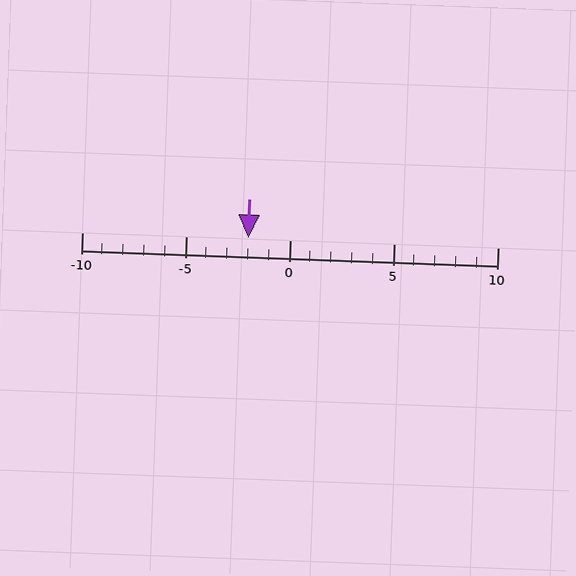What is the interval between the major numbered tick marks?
The major tick marks are spaced 5 units apart.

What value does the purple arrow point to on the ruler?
The purple arrow points to approximately -2.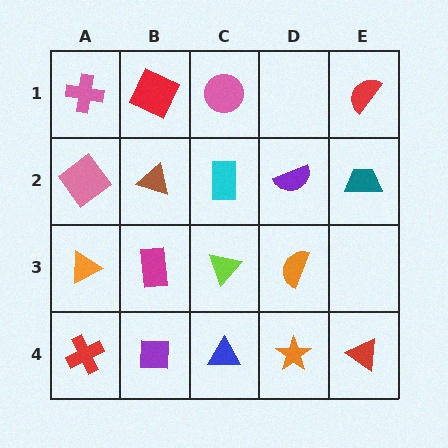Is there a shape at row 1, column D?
No, that cell is empty.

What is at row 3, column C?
A lime triangle.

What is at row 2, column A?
A pink diamond.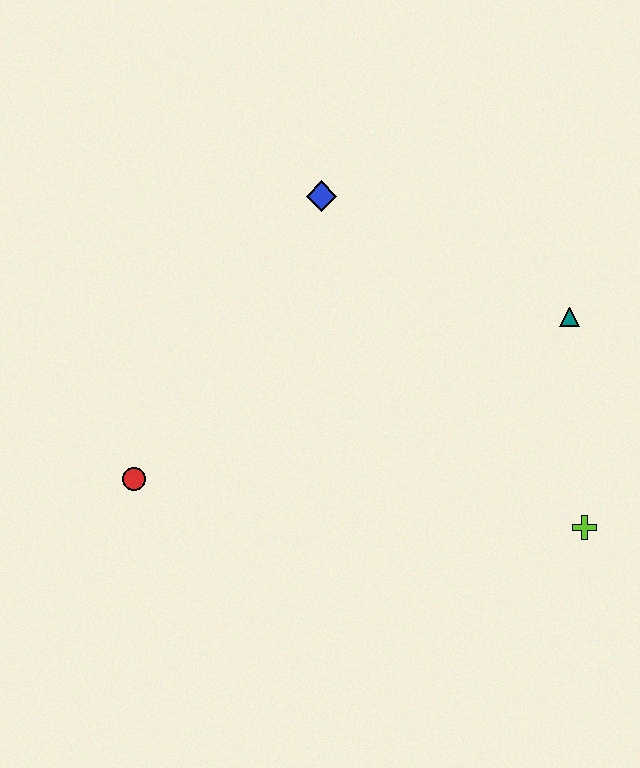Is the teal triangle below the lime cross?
No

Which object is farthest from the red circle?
The teal triangle is farthest from the red circle.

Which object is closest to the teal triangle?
The lime cross is closest to the teal triangle.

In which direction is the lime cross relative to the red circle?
The lime cross is to the right of the red circle.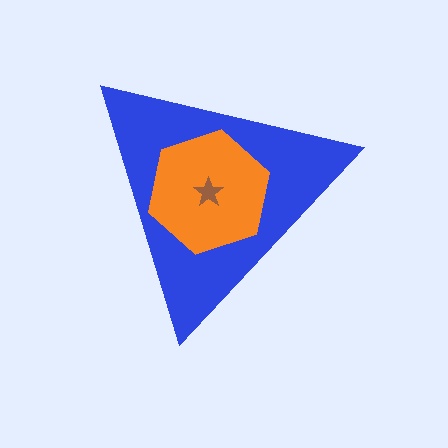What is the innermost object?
The brown star.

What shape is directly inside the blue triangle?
The orange hexagon.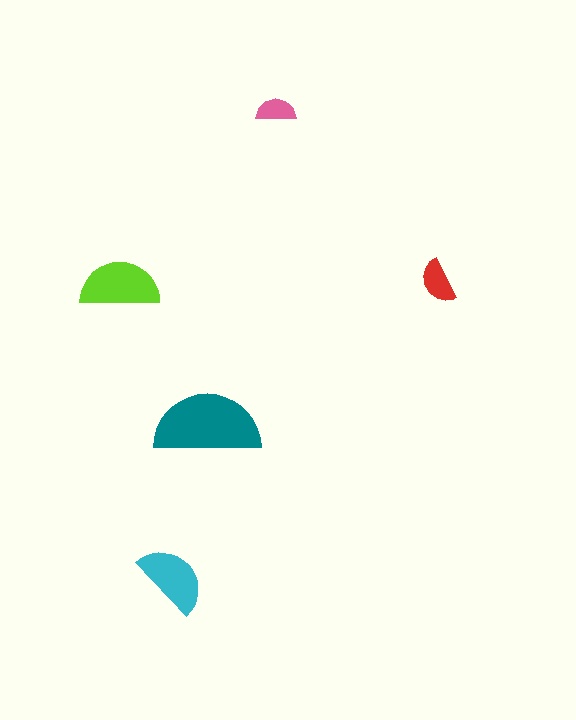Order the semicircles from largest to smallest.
the teal one, the lime one, the cyan one, the red one, the pink one.